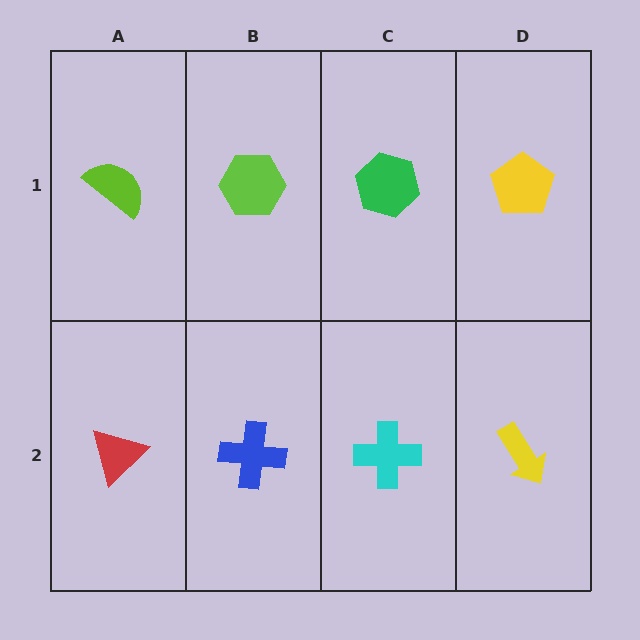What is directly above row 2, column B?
A lime hexagon.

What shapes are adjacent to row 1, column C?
A cyan cross (row 2, column C), a lime hexagon (row 1, column B), a yellow pentagon (row 1, column D).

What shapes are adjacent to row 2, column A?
A lime semicircle (row 1, column A), a blue cross (row 2, column B).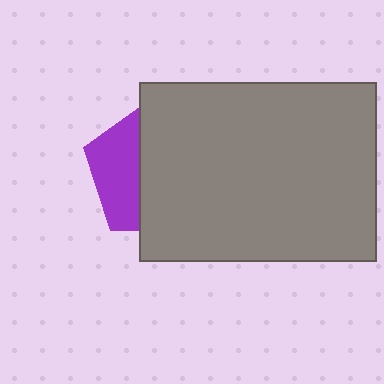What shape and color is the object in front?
The object in front is a gray rectangle.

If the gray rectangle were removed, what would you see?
You would see the complete purple pentagon.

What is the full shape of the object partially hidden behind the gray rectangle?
The partially hidden object is a purple pentagon.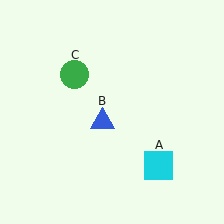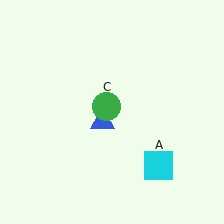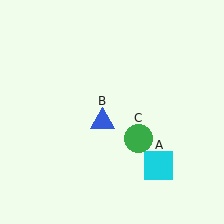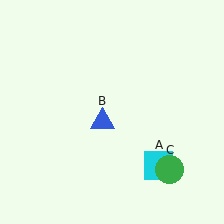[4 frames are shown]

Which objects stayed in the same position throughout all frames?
Cyan square (object A) and blue triangle (object B) remained stationary.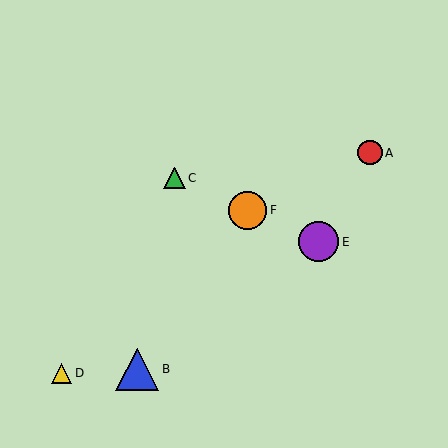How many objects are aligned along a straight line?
3 objects (C, E, F) are aligned along a straight line.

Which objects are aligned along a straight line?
Objects C, E, F are aligned along a straight line.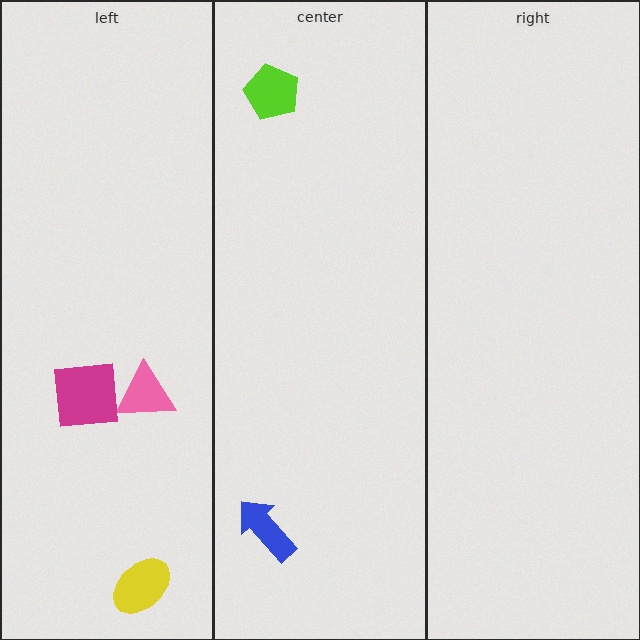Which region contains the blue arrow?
The center region.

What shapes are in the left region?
The yellow ellipse, the pink triangle, the magenta square.